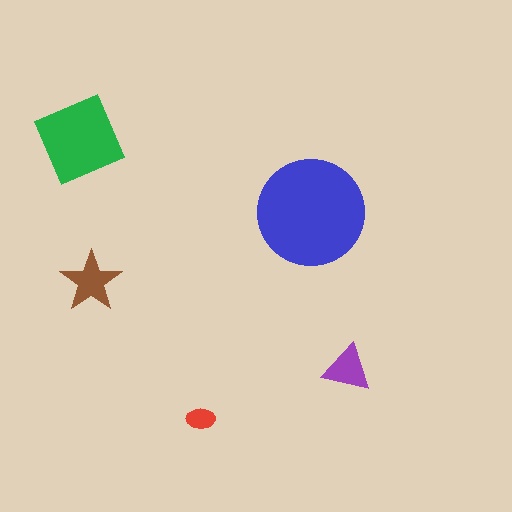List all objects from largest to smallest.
The blue circle, the green diamond, the brown star, the purple triangle, the red ellipse.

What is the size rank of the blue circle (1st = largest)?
1st.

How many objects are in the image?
There are 5 objects in the image.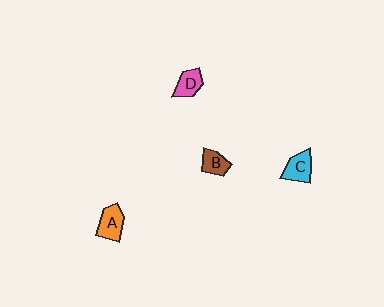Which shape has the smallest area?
Shape B (brown).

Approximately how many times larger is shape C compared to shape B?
Approximately 1.2 times.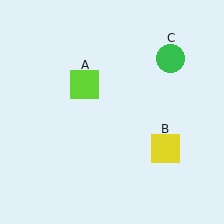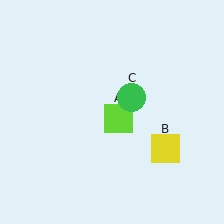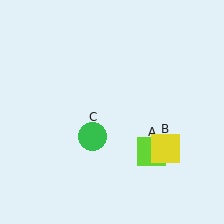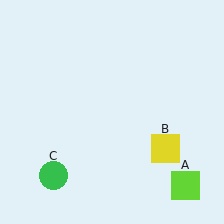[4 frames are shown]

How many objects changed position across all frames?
2 objects changed position: lime square (object A), green circle (object C).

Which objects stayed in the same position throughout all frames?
Yellow square (object B) remained stationary.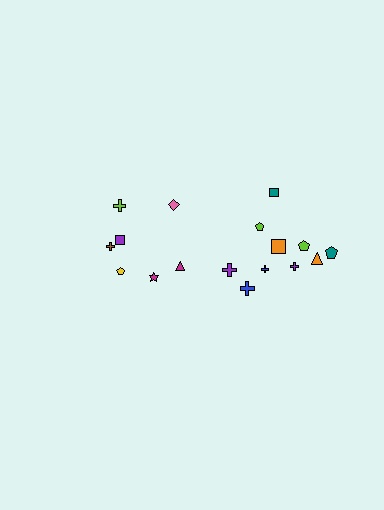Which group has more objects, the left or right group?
The right group.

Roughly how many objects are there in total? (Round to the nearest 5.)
Roughly 15 objects in total.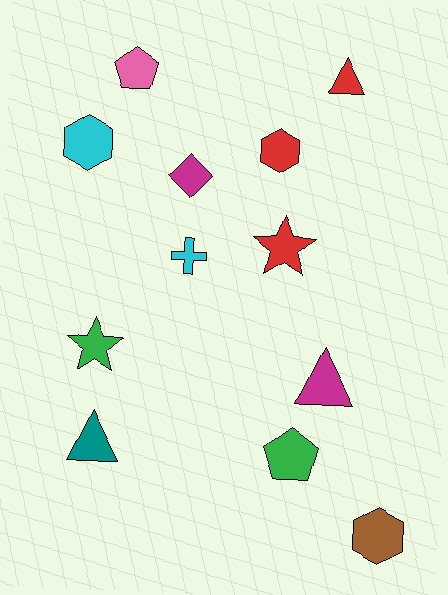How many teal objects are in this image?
There is 1 teal object.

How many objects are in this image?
There are 12 objects.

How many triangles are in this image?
There are 3 triangles.